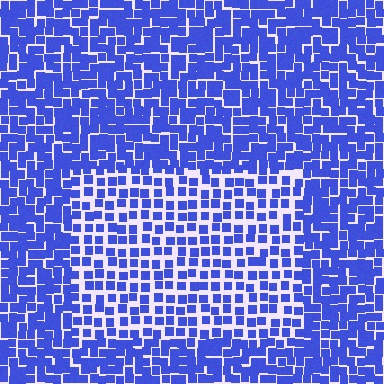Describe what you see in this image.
The image contains small blue elements arranged at two different densities. A rectangle-shaped region is visible where the elements are less densely packed than the surrounding area.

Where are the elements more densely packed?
The elements are more densely packed outside the rectangle boundary.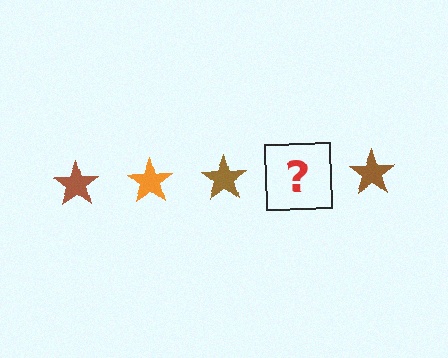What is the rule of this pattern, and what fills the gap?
The rule is that the pattern cycles through brown, orange stars. The gap should be filled with an orange star.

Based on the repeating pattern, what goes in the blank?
The blank should be an orange star.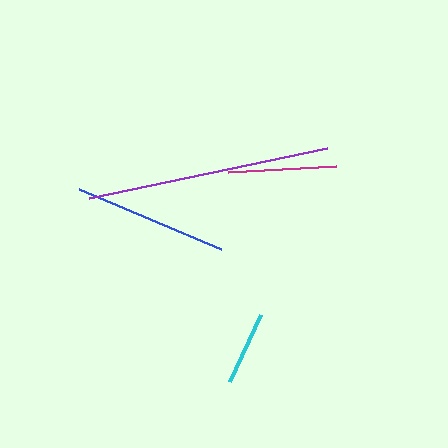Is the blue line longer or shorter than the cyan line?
The blue line is longer than the cyan line.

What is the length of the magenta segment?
The magenta segment is approximately 109 pixels long.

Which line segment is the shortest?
The cyan line is the shortest at approximately 74 pixels.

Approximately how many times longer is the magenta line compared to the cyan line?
The magenta line is approximately 1.5 times the length of the cyan line.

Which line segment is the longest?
The purple line is the longest at approximately 243 pixels.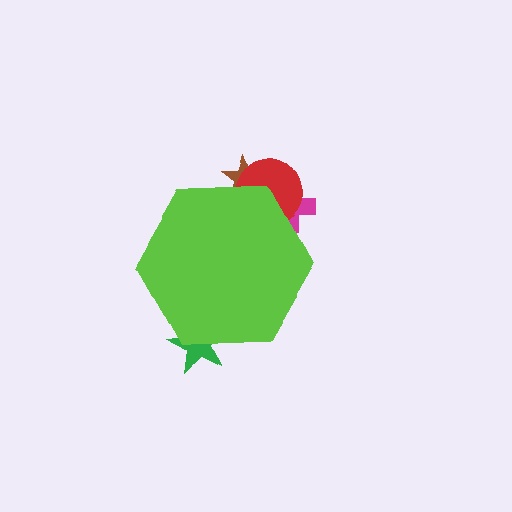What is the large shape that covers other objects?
A lime hexagon.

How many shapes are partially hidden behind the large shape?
4 shapes are partially hidden.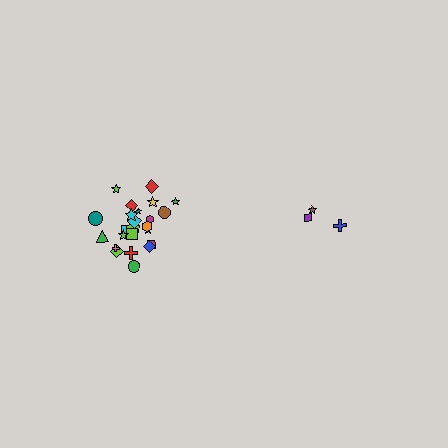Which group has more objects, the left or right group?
The left group.